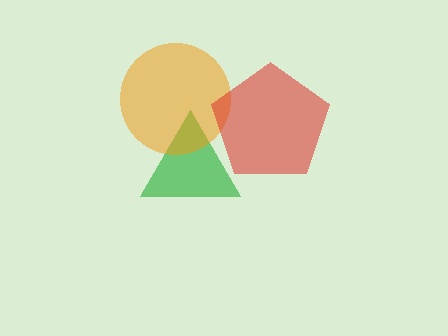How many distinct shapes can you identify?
There are 3 distinct shapes: a green triangle, an orange circle, a red pentagon.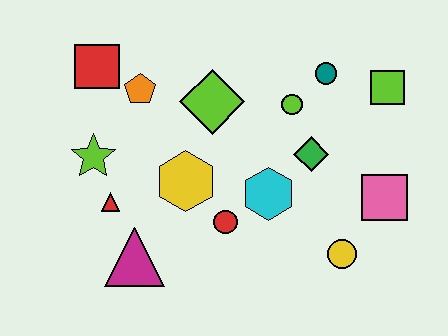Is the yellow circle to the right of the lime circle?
Yes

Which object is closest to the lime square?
The teal circle is closest to the lime square.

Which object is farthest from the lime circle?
The magenta triangle is farthest from the lime circle.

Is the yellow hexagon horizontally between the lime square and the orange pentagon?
Yes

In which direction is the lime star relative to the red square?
The lime star is below the red square.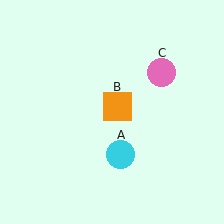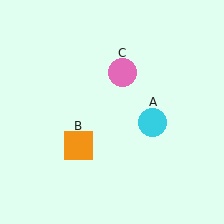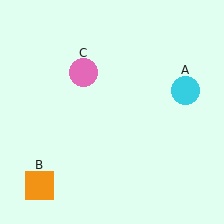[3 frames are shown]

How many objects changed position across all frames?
3 objects changed position: cyan circle (object A), orange square (object B), pink circle (object C).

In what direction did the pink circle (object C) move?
The pink circle (object C) moved left.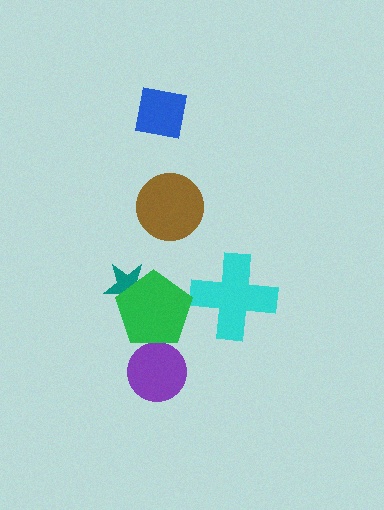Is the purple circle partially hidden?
Yes, it is partially covered by another shape.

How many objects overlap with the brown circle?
0 objects overlap with the brown circle.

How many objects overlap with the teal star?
1 object overlaps with the teal star.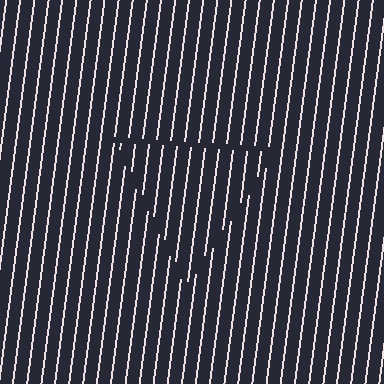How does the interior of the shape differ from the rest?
The interior of the shape contains the same grating, shifted by half a period — the contour is defined by the phase discontinuity where line-ends from the inner and outer gratings abut.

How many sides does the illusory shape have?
3 sides — the line-ends trace a triangle.